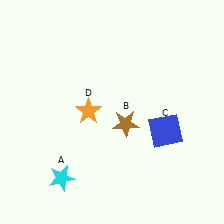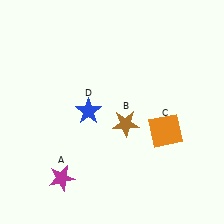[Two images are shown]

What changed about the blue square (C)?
In Image 1, C is blue. In Image 2, it changed to orange.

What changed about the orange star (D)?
In Image 1, D is orange. In Image 2, it changed to blue.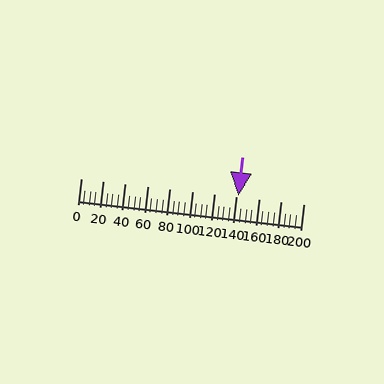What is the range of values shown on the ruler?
The ruler shows values from 0 to 200.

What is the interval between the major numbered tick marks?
The major tick marks are spaced 20 units apart.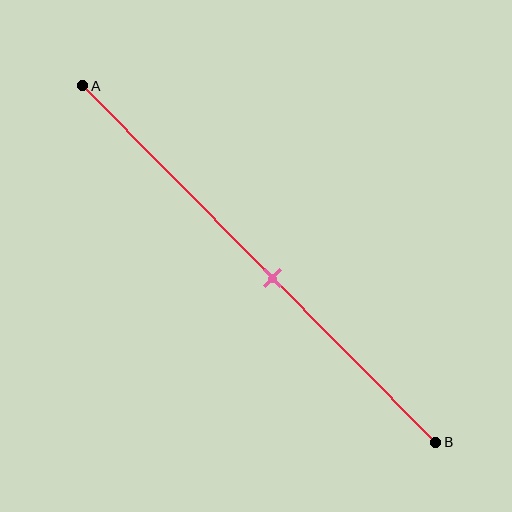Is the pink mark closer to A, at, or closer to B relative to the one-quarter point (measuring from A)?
The pink mark is closer to point B than the one-quarter point of segment AB.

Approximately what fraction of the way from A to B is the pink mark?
The pink mark is approximately 55% of the way from A to B.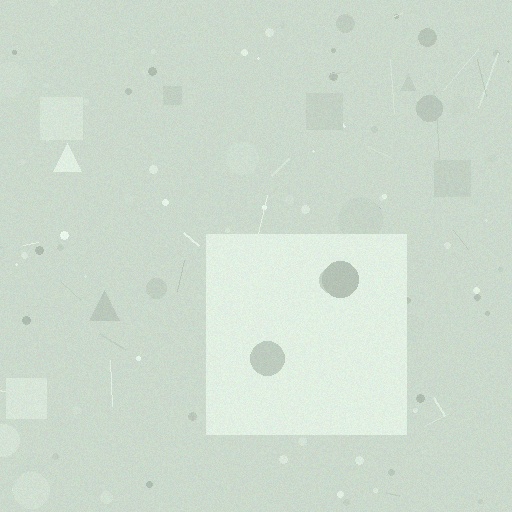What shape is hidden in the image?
A square is hidden in the image.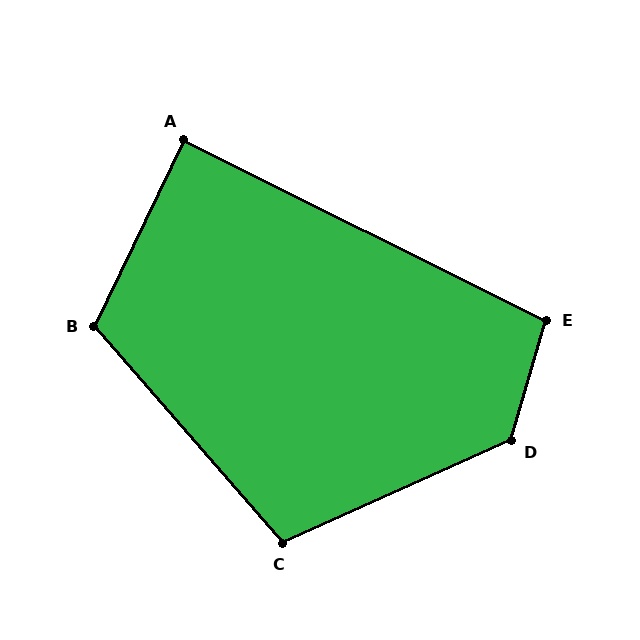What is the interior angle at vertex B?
Approximately 113 degrees (obtuse).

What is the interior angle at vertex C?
Approximately 107 degrees (obtuse).